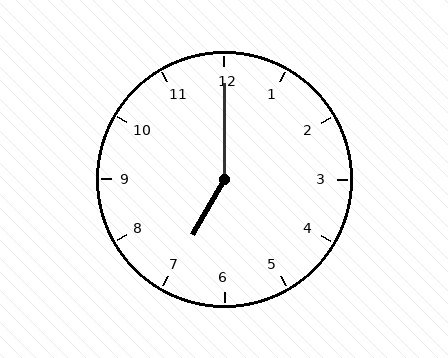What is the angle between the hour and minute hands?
Approximately 150 degrees.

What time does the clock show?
7:00.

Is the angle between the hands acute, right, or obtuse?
It is obtuse.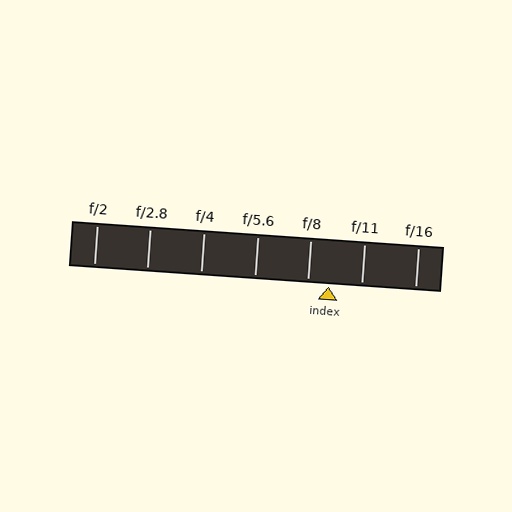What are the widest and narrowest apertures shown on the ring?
The widest aperture shown is f/2 and the narrowest is f/16.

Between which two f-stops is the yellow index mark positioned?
The index mark is between f/8 and f/11.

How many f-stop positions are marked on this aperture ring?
There are 7 f-stop positions marked.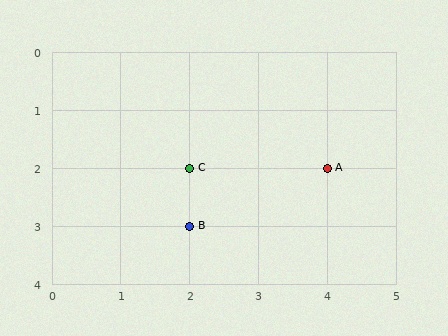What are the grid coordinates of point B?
Point B is at grid coordinates (2, 3).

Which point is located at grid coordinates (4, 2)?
Point A is at (4, 2).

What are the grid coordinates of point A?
Point A is at grid coordinates (4, 2).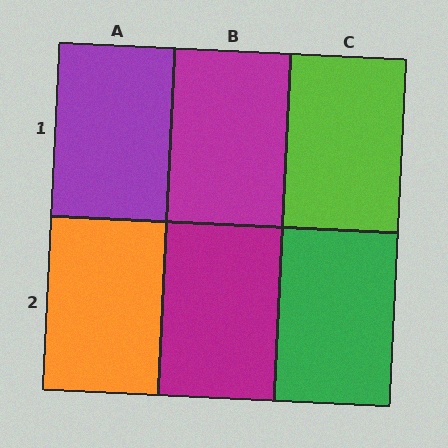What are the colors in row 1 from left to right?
Purple, magenta, lime.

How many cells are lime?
1 cell is lime.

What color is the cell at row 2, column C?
Green.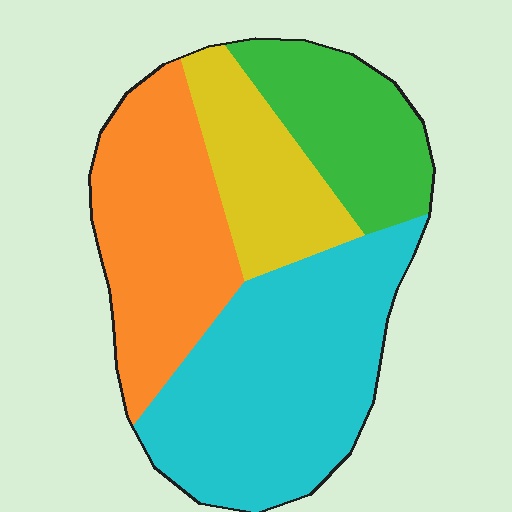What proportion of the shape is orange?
Orange takes up about one quarter (1/4) of the shape.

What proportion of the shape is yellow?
Yellow takes up about one sixth (1/6) of the shape.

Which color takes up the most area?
Cyan, at roughly 40%.